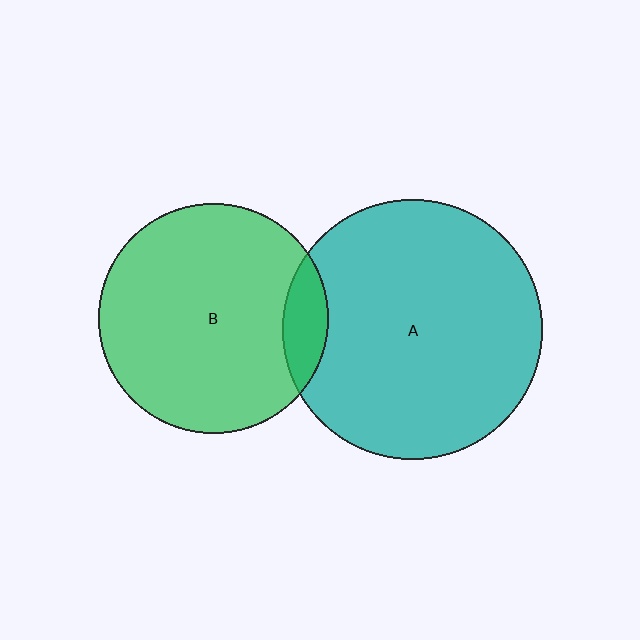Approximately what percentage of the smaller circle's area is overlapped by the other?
Approximately 10%.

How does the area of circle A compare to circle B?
Approximately 1.3 times.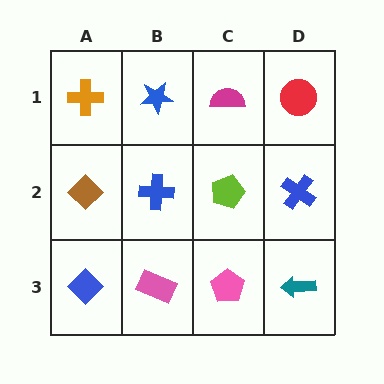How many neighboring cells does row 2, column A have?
3.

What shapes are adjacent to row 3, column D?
A blue cross (row 2, column D), a pink pentagon (row 3, column C).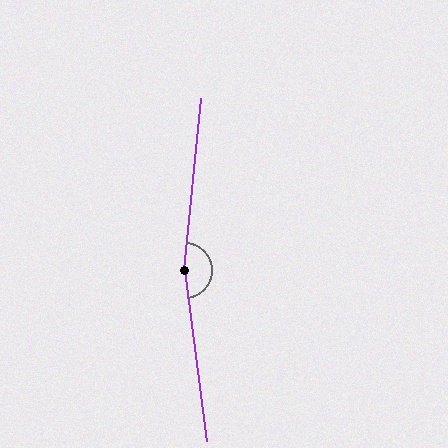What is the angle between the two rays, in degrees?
Approximately 167 degrees.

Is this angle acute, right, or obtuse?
It is obtuse.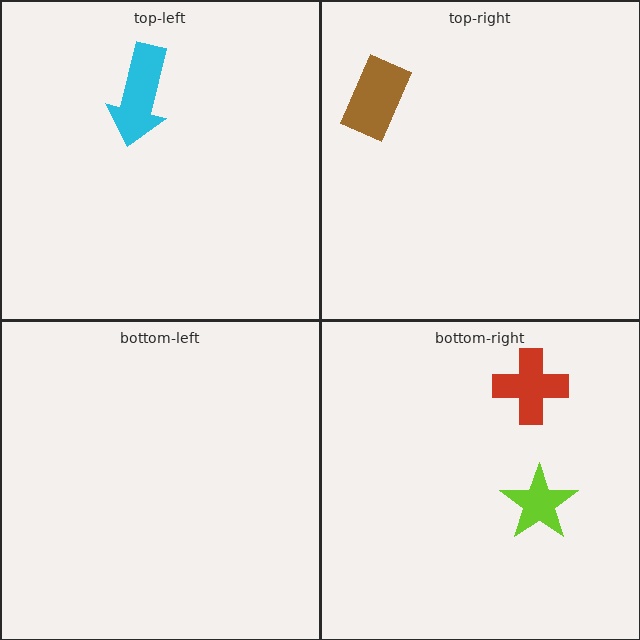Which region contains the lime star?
The bottom-right region.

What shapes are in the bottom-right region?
The red cross, the lime star.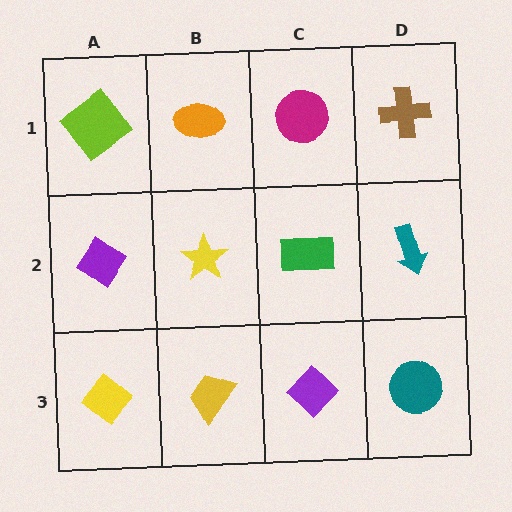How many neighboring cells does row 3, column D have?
2.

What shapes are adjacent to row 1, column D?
A teal arrow (row 2, column D), a magenta circle (row 1, column C).